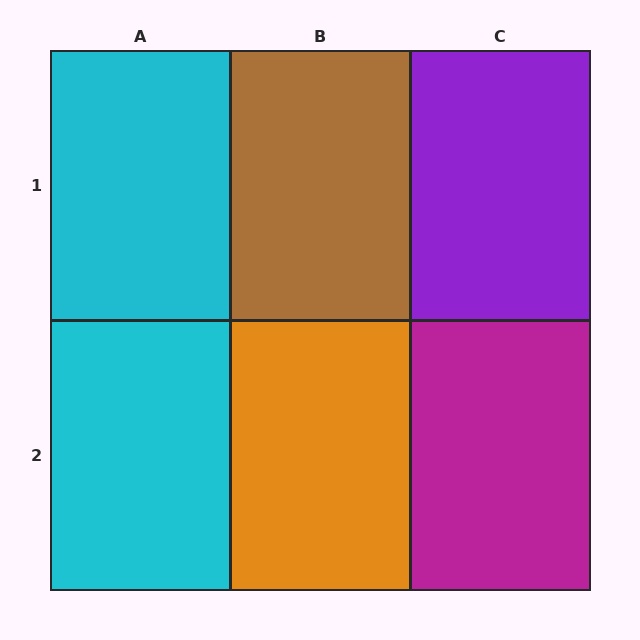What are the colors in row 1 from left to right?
Cyan, brown, purple.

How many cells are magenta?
1 cell is magenta.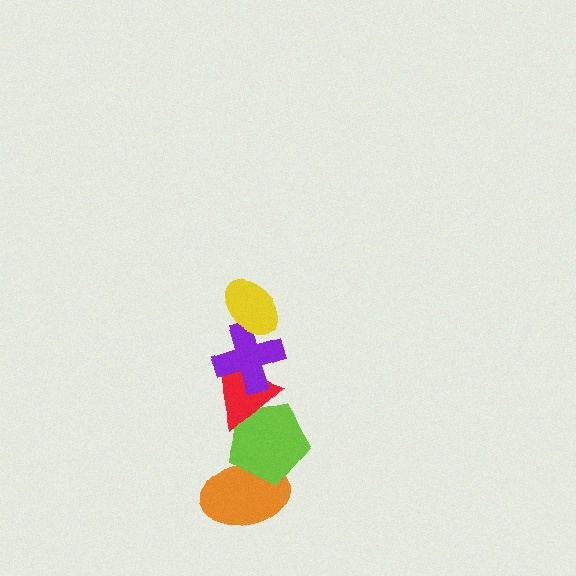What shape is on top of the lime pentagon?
The red triangle is on top of the lime pentagon.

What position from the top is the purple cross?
The purple cross is 2nd from the top.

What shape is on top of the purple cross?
The yellow ellipse is on top of the purple cross.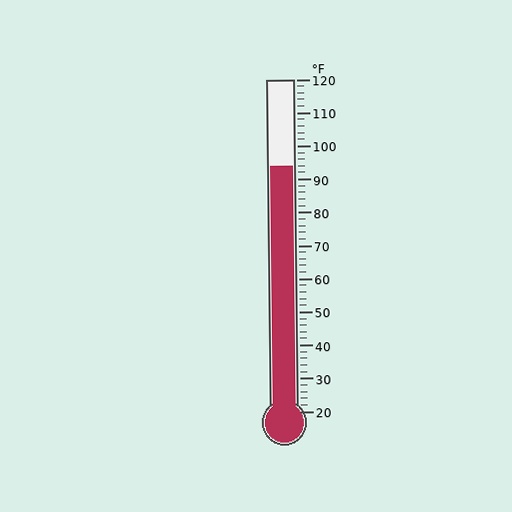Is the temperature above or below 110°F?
The temperature is below 110°F.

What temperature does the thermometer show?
The thermometer shows approximately 94°F.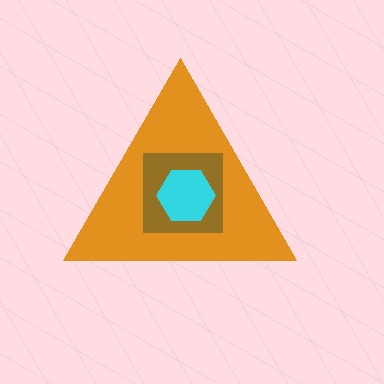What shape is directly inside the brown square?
The cyan hexagon.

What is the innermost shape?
The cyan hexagon.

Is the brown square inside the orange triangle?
Yes.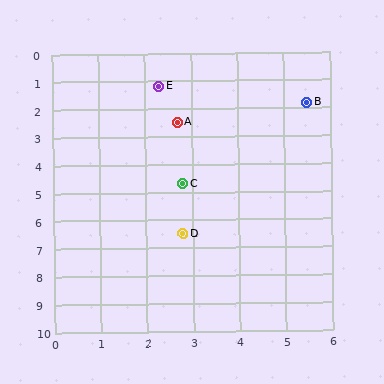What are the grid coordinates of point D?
Point D is at approximately (2.8, 6.5).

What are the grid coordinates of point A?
Point A is at approximately (2.7, 2.5).